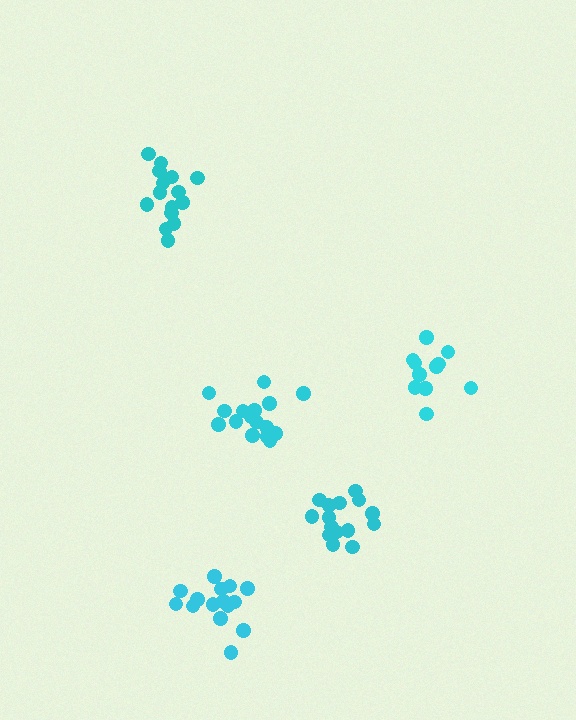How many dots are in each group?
Group 1: 11 dots, Group 2: 15 dots, Group 3: 15 dots, Group 4: 17 dots, Group 5: 15 dots (73 total).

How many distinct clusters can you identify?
There are 5 distinct clusters.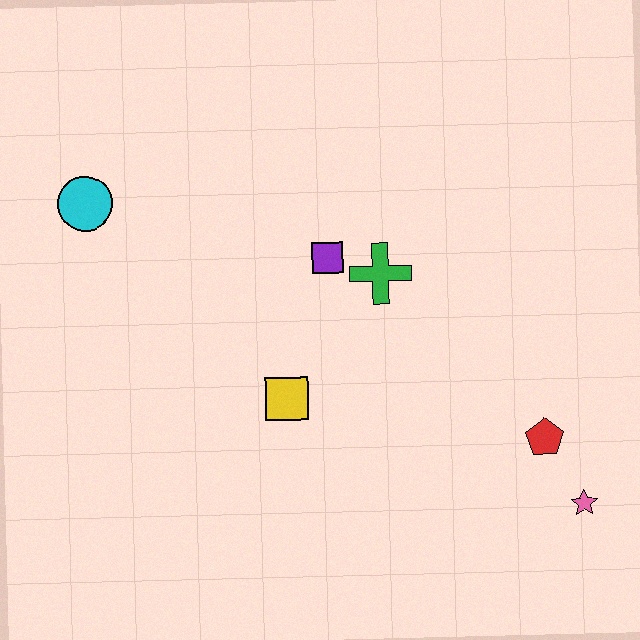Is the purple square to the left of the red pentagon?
Yes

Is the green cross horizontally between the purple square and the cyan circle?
No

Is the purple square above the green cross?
Yes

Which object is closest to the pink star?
The red pentagon is closest to the pink star.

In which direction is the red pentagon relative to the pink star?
The red pentagon is above the pink star.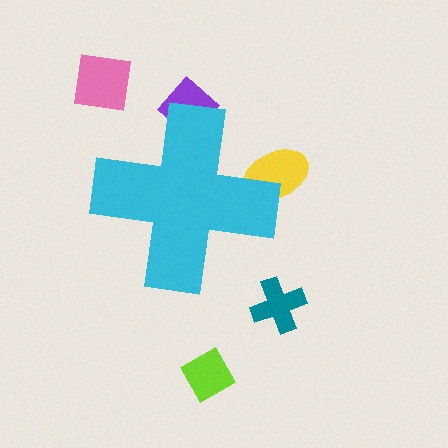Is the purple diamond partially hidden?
Yes, the purple diamond is partially hidden behind the cyan cross.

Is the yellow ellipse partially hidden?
Yes, the yellow ellipse is partially hidden behind the cyan cross.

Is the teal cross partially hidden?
No, the teal cross is fully visible.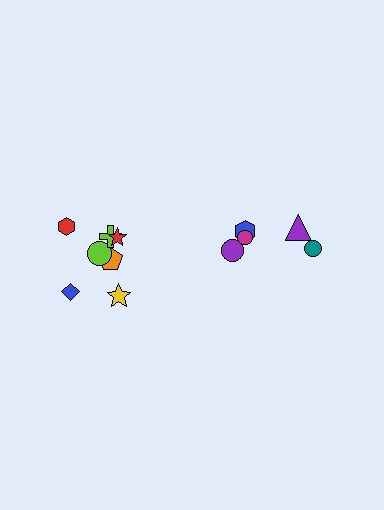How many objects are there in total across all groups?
There are 12 objects.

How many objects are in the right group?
There are 5 objects.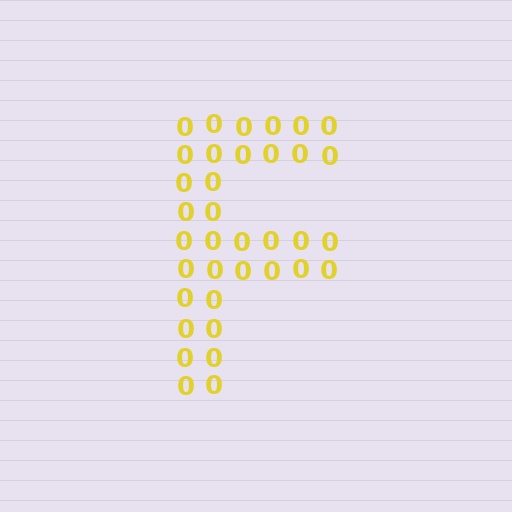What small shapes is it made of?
It is made of small digit 0's.